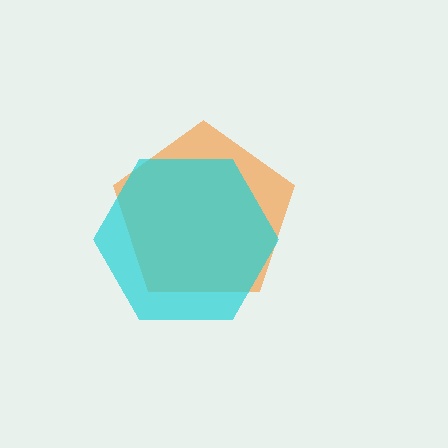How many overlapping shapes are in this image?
There are 2 overlapping shapes in the image.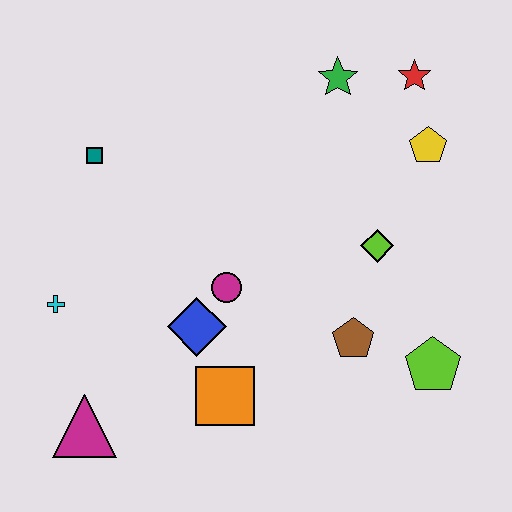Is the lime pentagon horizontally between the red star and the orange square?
No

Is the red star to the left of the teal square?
No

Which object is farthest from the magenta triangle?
The red star is farthest from the magenta triangle.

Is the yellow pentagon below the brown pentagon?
No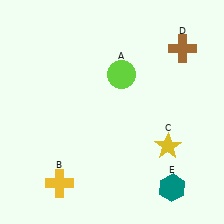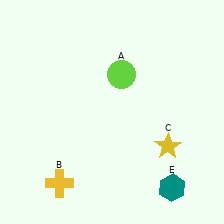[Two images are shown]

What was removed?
The brown cross (D) was removed in Image 2.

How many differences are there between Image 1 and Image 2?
There is 1 difference between the two images.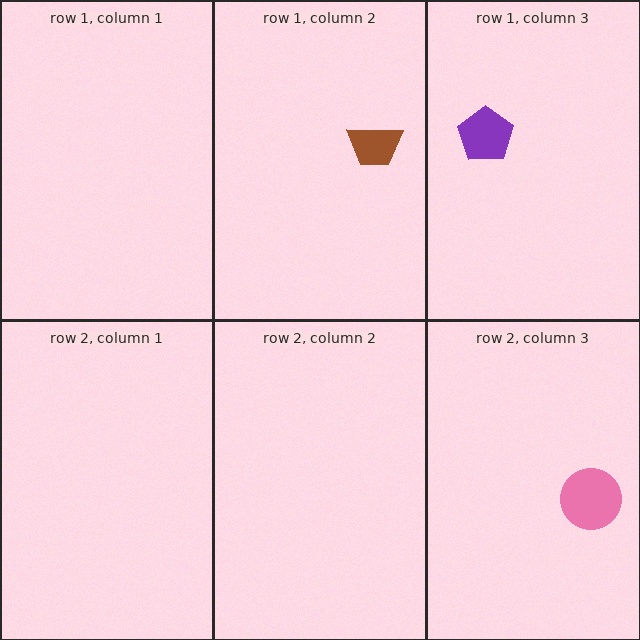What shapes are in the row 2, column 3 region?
The pink circle.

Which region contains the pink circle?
The row 2, column 3 region.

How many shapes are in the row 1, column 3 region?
1.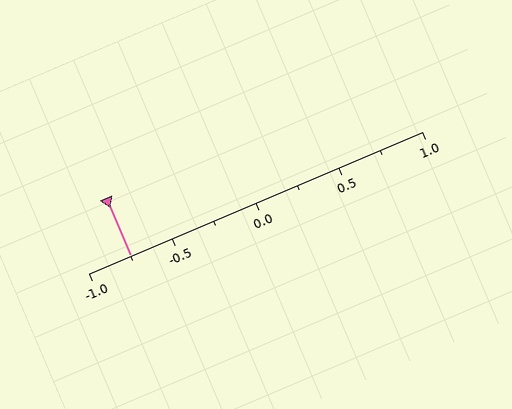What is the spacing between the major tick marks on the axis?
The major ticks are spaced 0.5 apart.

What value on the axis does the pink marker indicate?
The marker indicates approximately -0.75.